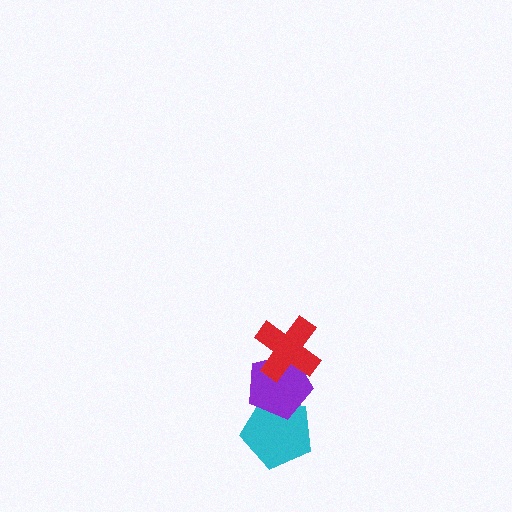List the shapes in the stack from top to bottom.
From top to bottom: the red cross, the purple pentagon, the cyan pentagon.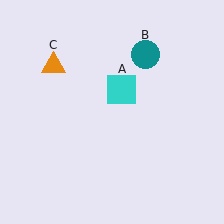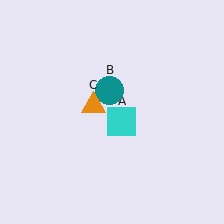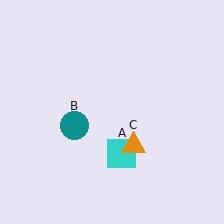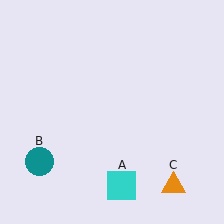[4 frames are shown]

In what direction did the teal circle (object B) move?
The teal circle (object B) moved down and to the left.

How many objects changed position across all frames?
3 objects changed position: cyan square (object A), teal circle (object B), orange triangle (object C).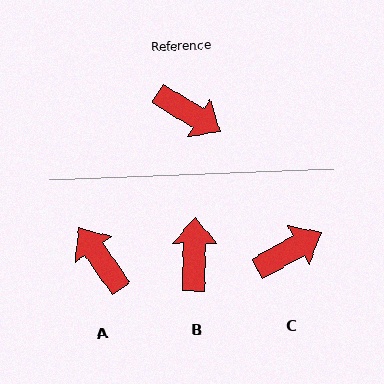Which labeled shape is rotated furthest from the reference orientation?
A, about 157 degrees away.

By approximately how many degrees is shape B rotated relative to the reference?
Approximately 120 degrees counter-clockwise.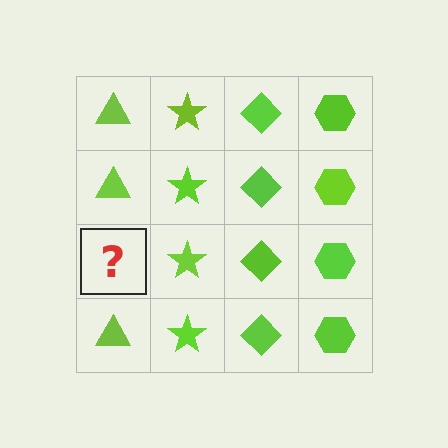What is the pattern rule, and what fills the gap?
The rule is that each column has a consistent shape. The gap should be filled with a lime triangle.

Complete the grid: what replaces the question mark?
The question mark should be replaced with a lime triangle.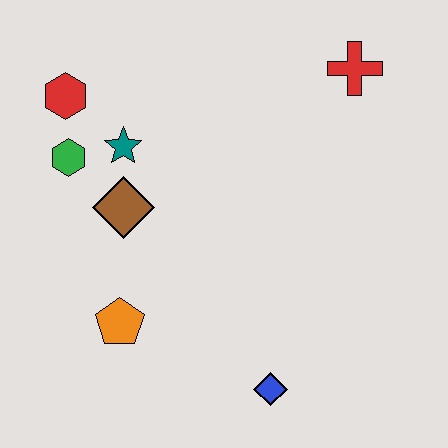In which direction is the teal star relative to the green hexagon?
The teal star is to the right of the green hexagon.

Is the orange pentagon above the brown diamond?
No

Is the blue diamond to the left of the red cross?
Yes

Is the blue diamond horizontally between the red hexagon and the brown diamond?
No